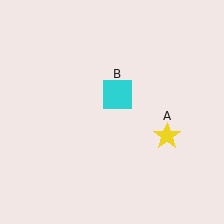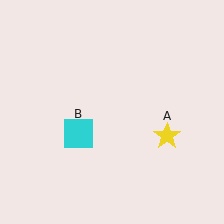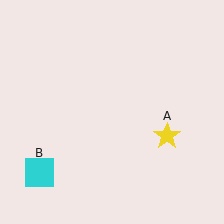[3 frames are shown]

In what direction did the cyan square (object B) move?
The cyan square (object B) moved down and to the left.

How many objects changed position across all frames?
1 object changed position: cyan square (object B).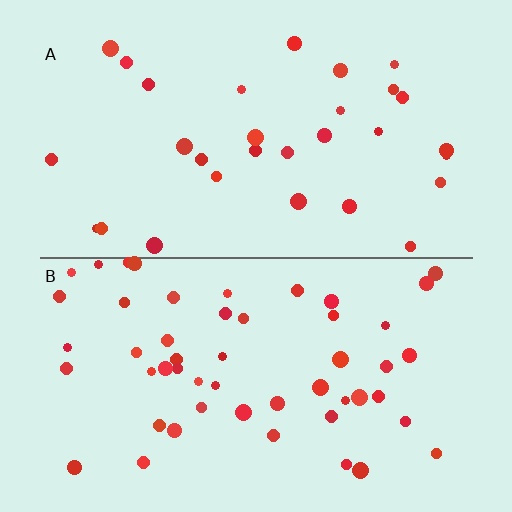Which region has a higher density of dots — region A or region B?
B (the bottom).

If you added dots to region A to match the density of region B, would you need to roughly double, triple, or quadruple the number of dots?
Approximately double.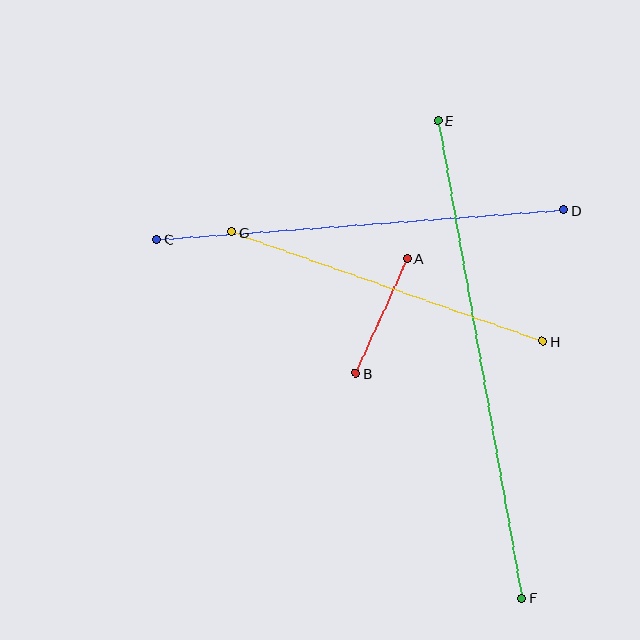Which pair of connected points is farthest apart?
Points E and F are farthest apart.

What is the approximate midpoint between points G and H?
The midpoint is at approximately (387, 287) pixels.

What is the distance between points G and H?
The distance is approximately 330 pixels.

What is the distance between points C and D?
The distance is approximately 408 pixels.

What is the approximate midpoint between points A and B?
The midpoint is at approximately (381, 316) pixels.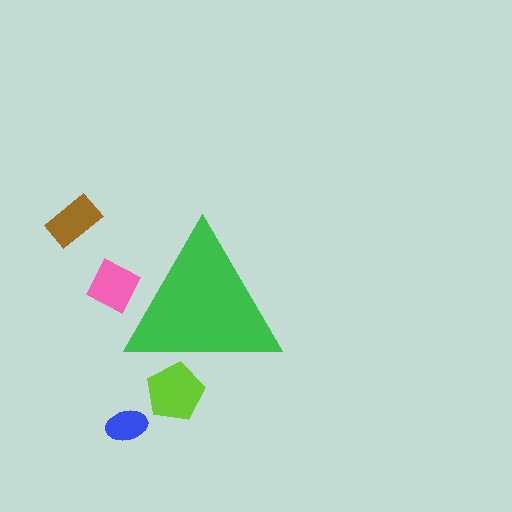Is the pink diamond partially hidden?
Yes, the pink diamond is partially hidden behind the green triangle.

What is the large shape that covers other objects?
A green triangle.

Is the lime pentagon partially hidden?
Yes, the lime pentagon is partially hidden behind the green triangle.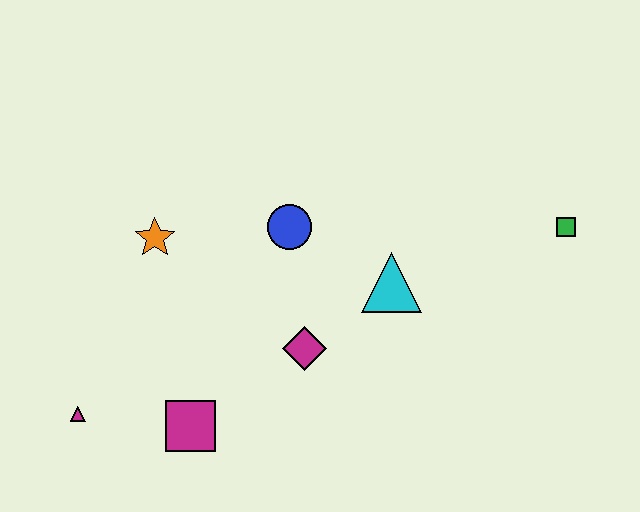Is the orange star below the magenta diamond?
No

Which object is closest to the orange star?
The blue circle is closest to the orange star.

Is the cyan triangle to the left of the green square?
Yes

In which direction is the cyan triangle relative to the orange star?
The cyan triangle is to the right of the orange star.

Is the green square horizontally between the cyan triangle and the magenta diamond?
No